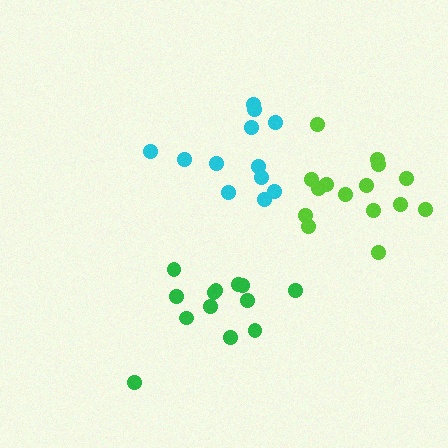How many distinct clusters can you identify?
There are 3 distinct clusters.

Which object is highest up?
The cyan cluster is topmost.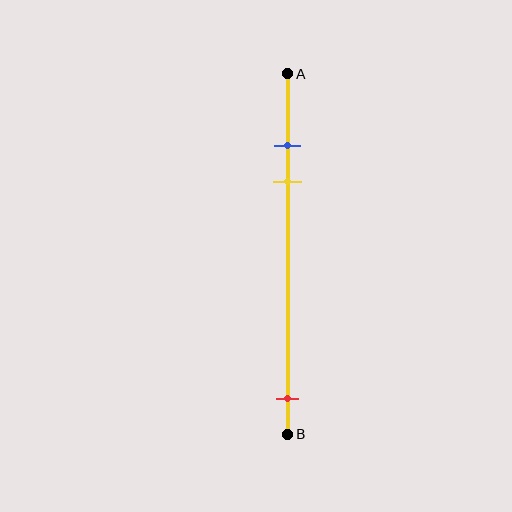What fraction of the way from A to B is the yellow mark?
The yellow mark is approximately 30% (0.3) of the way from A to B.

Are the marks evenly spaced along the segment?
No, the marks are not evenly spaced.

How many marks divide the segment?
There are 3 marks dividing the segment.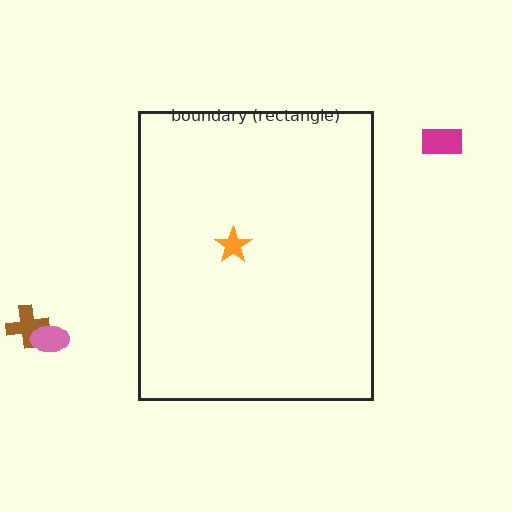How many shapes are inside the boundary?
1 inside, 3 outside.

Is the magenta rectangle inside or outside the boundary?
Outside.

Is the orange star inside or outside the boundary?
Inside.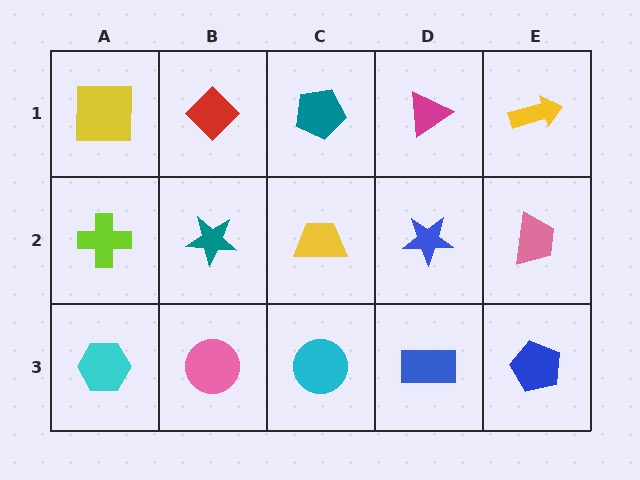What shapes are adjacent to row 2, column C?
A teal pentagon (row 1, column C), a cyan circle (row 3, column C), a teal star (row 2, column B), a blue star (row 2, column D).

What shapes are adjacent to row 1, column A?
A lime cross (row 2, column A), a red diamond (row 1, column B).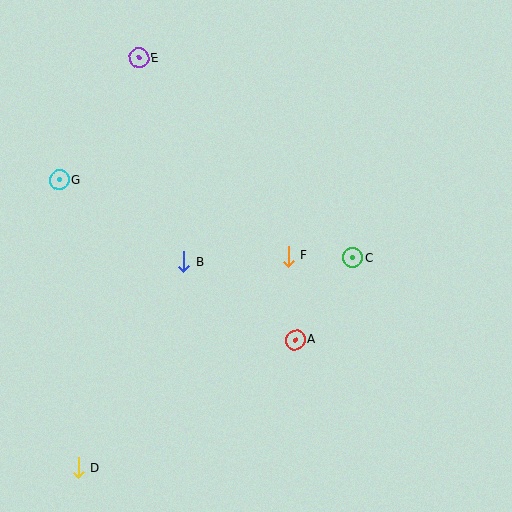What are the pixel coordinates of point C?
Point C is at (353, 258).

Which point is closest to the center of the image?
Point F at (288, 256) is closest to the center.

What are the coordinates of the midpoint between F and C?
The midpoint between F and C is at (321, 257).